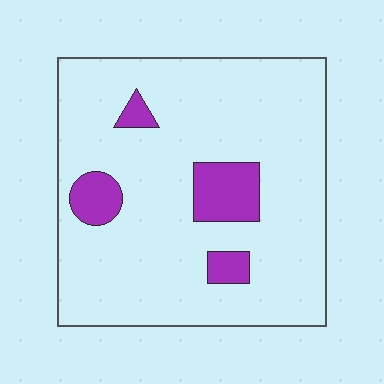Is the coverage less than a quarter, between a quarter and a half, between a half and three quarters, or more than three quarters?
Less than a quarter.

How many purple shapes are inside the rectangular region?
4.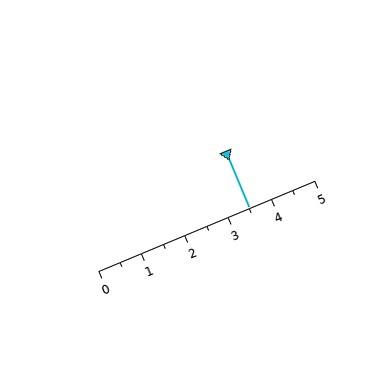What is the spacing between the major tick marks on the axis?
The major ticks are spaced 1 apart.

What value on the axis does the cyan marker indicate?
The marker indicates approximately 3.5.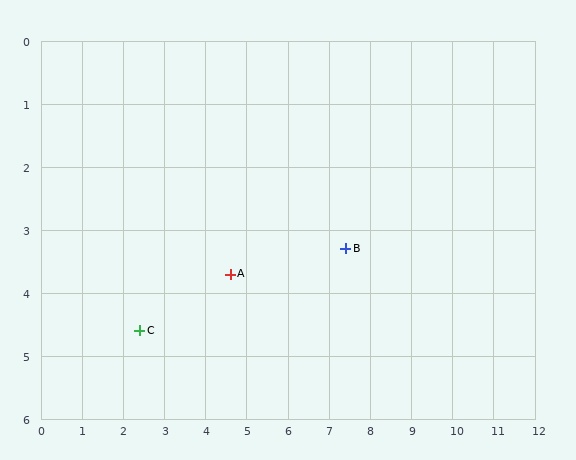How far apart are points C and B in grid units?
Points C and B are about 5.2 grid units apart.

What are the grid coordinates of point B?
Point B is at approximately (7.4, 3.3).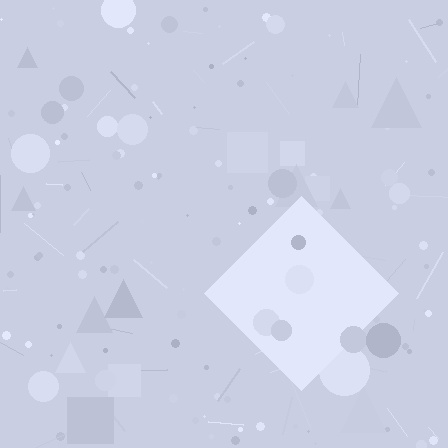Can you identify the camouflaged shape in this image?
The camouflaged shape is a diamond.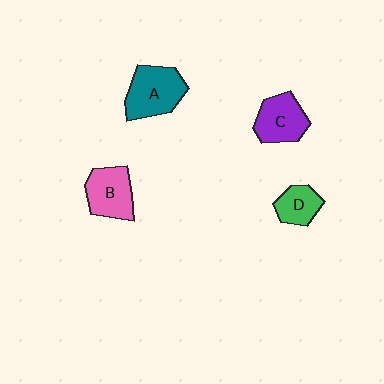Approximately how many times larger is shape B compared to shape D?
Approximately 1.5 times.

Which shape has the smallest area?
Shape D (green).